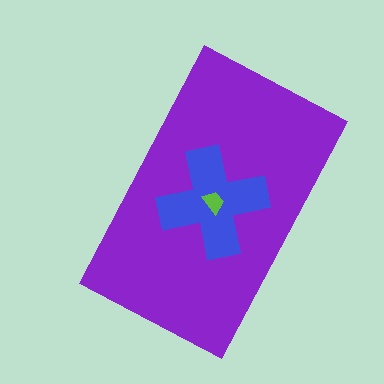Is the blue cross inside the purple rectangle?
Yes.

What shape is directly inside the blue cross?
The lime trapezoid.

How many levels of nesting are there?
3.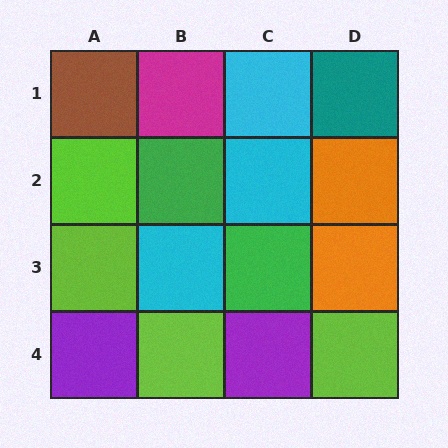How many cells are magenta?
1 cell is magenta.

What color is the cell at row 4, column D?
Lime.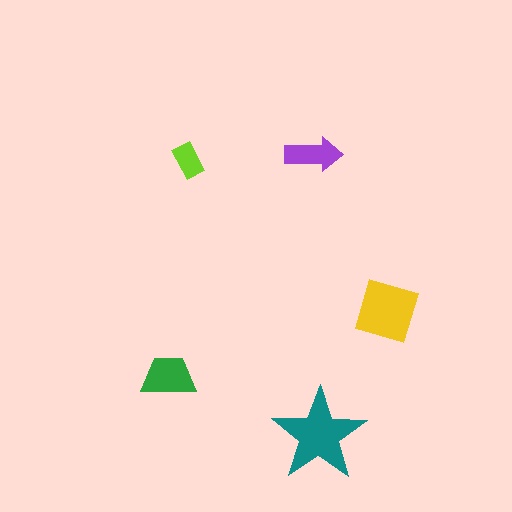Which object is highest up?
The purple arrow is topmost.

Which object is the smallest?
The lime rectangle.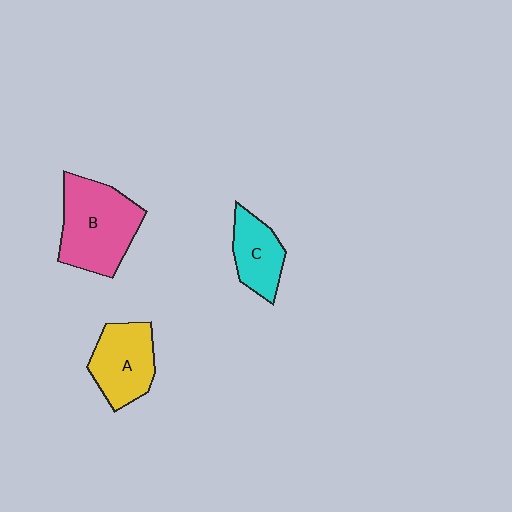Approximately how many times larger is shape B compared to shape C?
Approximately 1.8 times.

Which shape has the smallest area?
Shape C (cyan).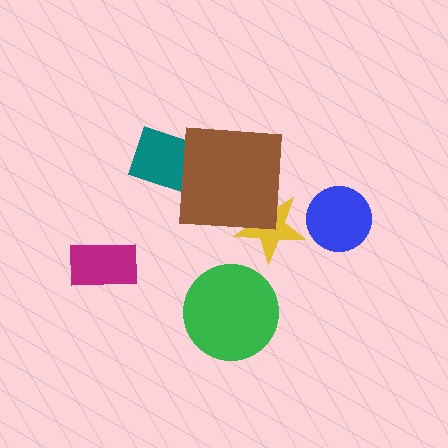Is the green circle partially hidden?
No, no other shape covers it.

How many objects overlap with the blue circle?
0 objects overlap with the blue circle.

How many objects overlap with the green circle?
0 objects overlap with the green circle.